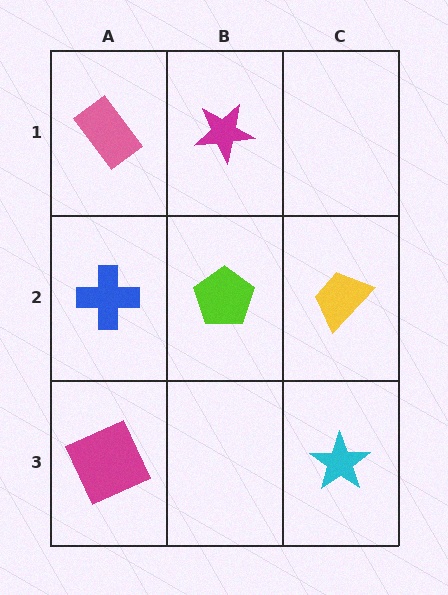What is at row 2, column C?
A yellow trapezoid.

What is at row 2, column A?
A blue cross.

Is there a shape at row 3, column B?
No, that cell is empty.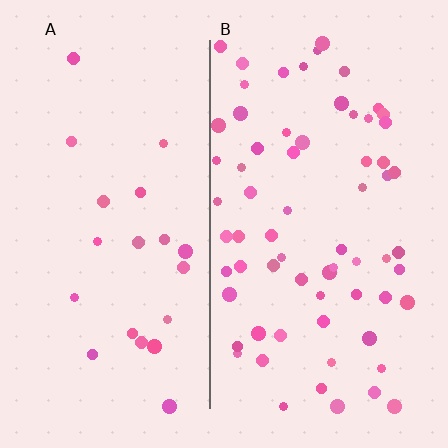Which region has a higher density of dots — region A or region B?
B (the right).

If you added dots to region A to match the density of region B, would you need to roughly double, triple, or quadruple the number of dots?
Approximately triple.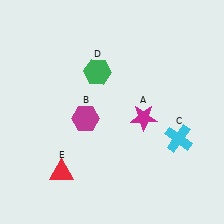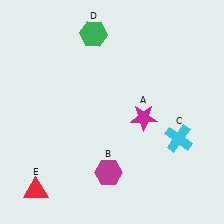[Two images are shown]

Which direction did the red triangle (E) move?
The red triangle (E) moved left.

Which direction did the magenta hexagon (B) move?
The magenta hexagon (B) moved down.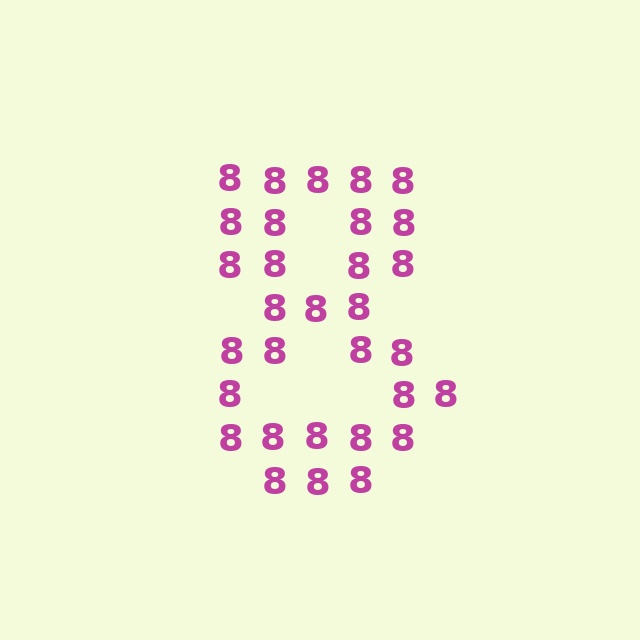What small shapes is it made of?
It is made of small digit 8's.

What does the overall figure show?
The overall figure shows the digit 8.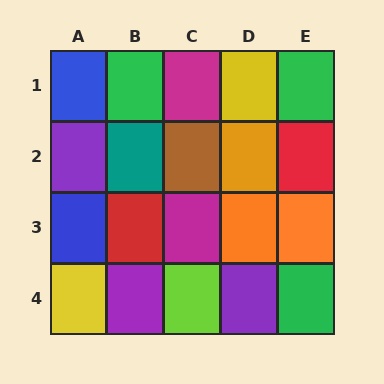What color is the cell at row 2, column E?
Red.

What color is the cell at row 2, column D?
Orange.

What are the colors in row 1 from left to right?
Blue, green, magenta, yellow, green.